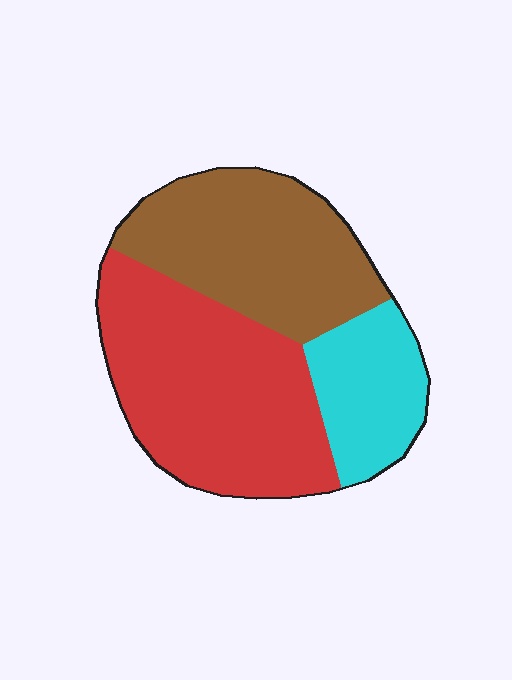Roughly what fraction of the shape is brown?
Brown covers around 35% of the shape.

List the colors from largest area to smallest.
From largest to smallest: red, brown, cyan.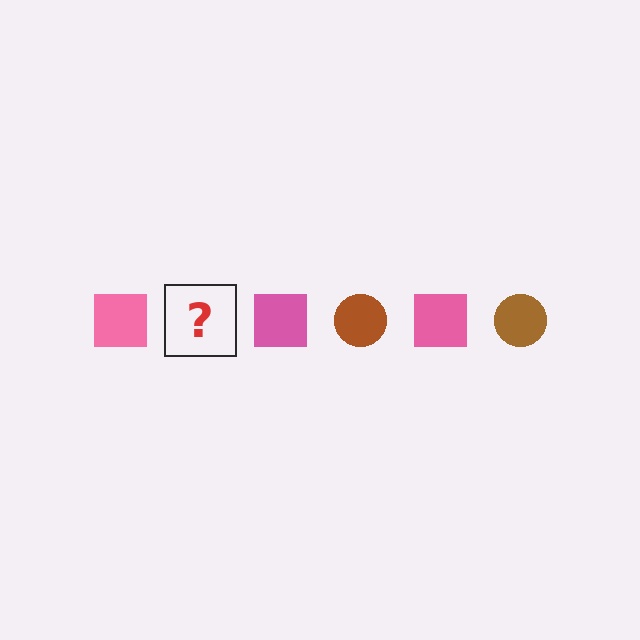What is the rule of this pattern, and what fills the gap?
The rule is that the pattern alternates between pink square and brown circle. The gap should be filled with a brown circle.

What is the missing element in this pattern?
The missing element is a brown circle.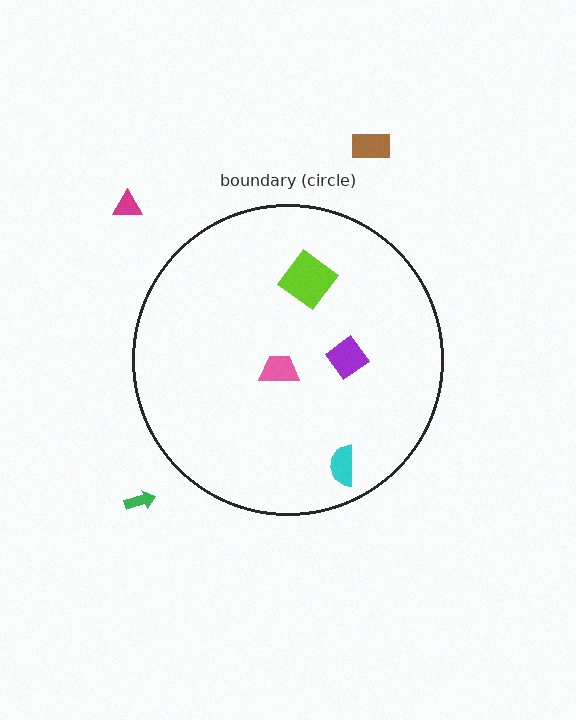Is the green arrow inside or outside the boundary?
Outside.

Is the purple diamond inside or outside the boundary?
Inside.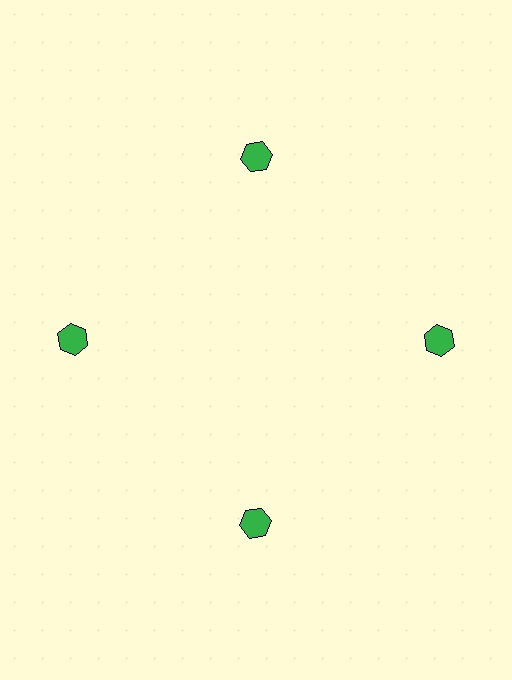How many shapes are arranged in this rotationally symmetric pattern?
There are 4 shapes, arranged in 4 groups of 1.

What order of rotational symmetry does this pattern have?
This pattern has 4-fold rotational symmetry.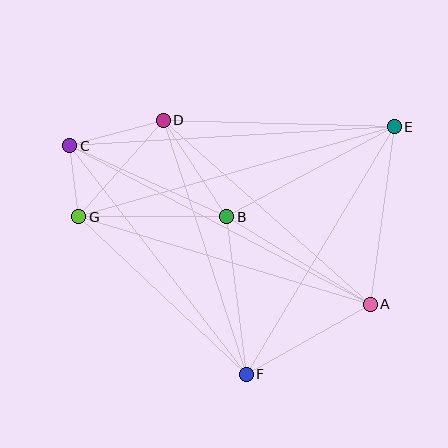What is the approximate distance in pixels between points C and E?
The distance between C and E is approximately 325 pixels.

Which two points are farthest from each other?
Points A and C are farthest from each other.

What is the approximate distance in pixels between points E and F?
The distance between E and F is approximately 288 pixels.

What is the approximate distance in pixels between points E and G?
The distance between E and G is approximately 328 pixels.